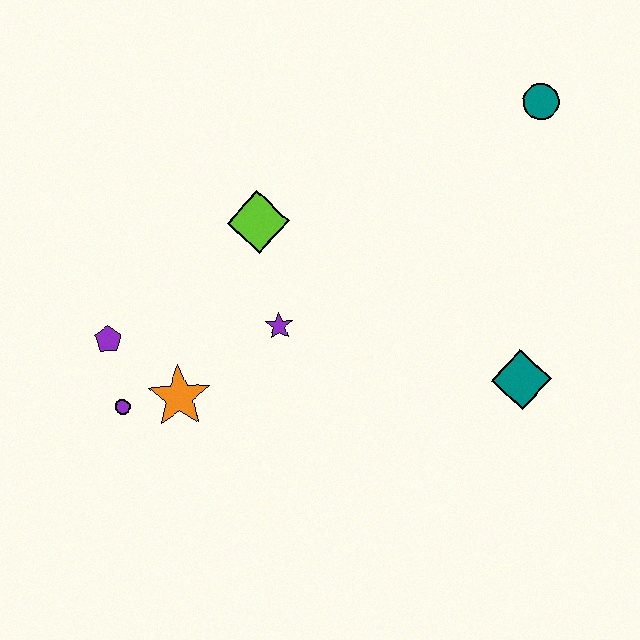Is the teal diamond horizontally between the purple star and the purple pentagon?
No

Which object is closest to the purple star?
The lime diamond is closest to the purple star.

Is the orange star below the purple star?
Yes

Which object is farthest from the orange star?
The teal circle is farthest from the orange star.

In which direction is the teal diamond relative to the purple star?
The teal diamond is to the right of the purple star.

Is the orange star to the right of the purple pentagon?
Yes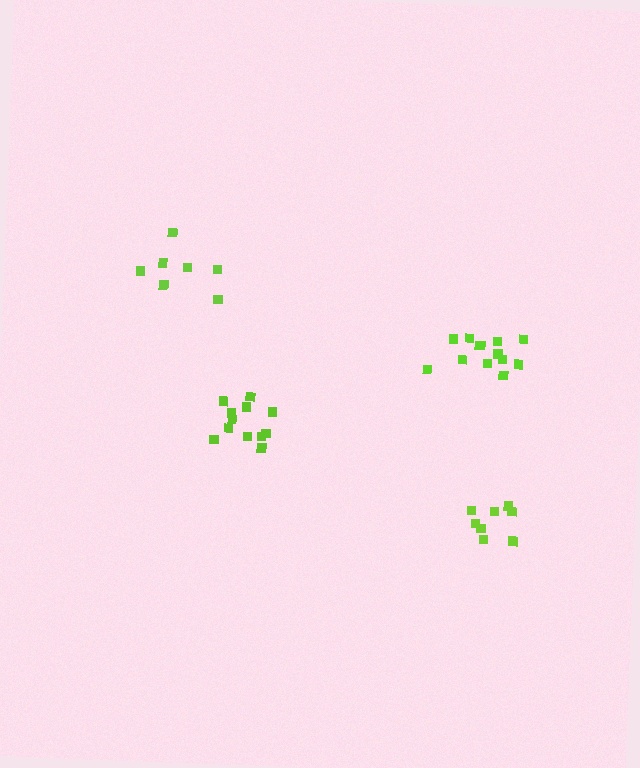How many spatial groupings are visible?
There are 4 spatial groupings.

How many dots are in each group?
Group 1: 8 dots, Group 2: 8 dots, Group 3: 13 dots, Group 4: 12 dots (41 total).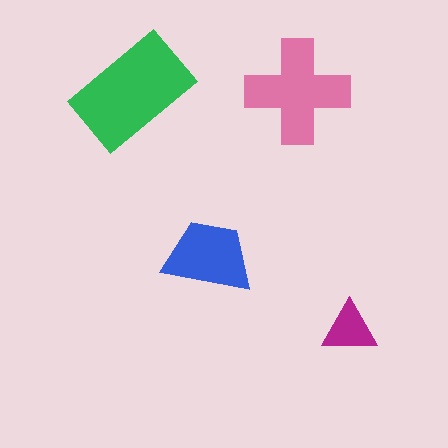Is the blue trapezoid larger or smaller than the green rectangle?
Smaller.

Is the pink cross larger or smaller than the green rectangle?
Smaller.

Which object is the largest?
The green rectangle.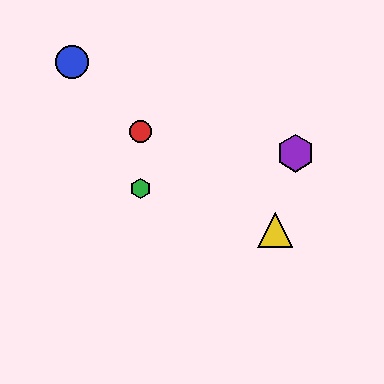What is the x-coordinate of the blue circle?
The blue circle is at x≈72.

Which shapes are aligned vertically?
The red circle, the green hexagon are aligned vertically.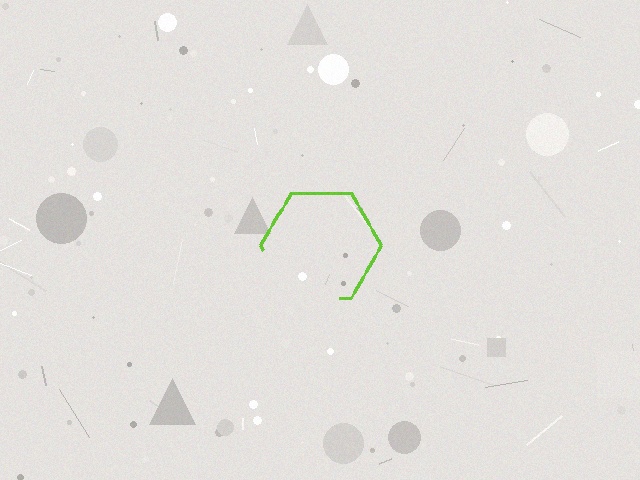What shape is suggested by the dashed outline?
The dashed outline suggests a hexagon.